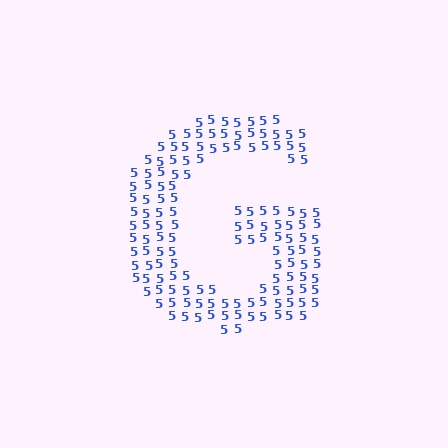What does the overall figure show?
The overall figure shows the letter G.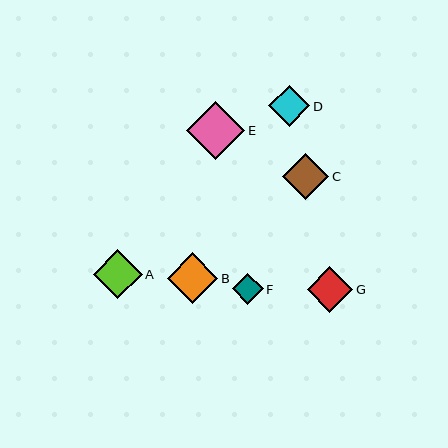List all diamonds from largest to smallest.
From largest to smallest: E, B, A, C, G, D, F.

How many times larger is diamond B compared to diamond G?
Diamond B is approximately 1.1 times the size of diamond G.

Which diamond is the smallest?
Diamond F is the smallest with a size of approximately 31 pixels.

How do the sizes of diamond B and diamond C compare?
Diamond B and diamond C are approximately the same size.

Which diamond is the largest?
Diamond E is the largest with a size of approximately 58 pixels.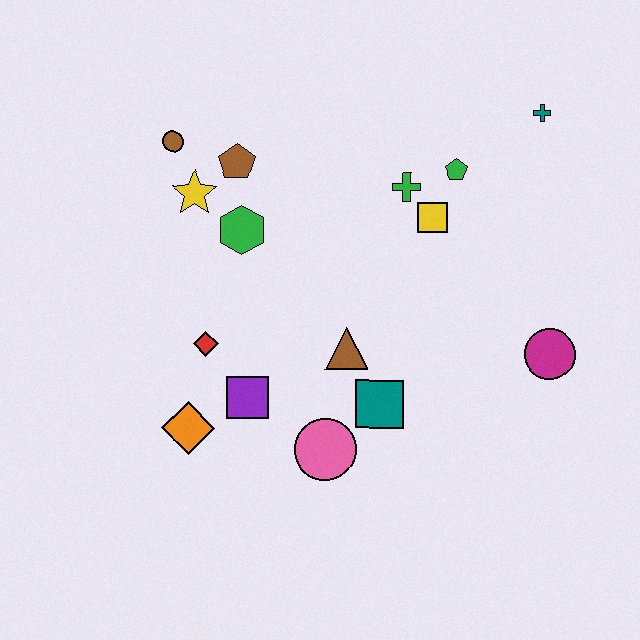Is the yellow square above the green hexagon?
Yes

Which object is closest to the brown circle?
The yellow star is closest to the brown circle.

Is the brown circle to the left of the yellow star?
Yes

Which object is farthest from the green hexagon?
The magenta circle is farthest from the green hexagon.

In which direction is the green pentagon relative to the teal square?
The green pentagon is above the teal square.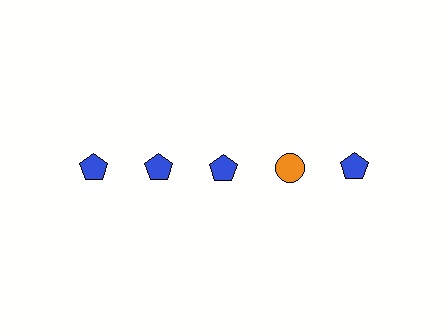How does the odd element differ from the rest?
It differs in both color (orange instead of blue) and shape (circle instead of pentagon).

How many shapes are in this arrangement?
There are 5 shapes arranged in a grid pattern.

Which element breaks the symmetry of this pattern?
The orange circle in the top row, second from right column breaks the symmetry. All other shapes are blue pentagons.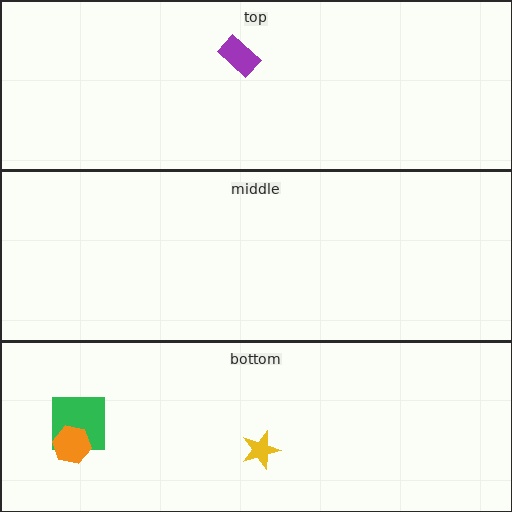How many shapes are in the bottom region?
3.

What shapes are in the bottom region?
The yellow star, the green square, the orange hexagon.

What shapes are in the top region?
The purple rectangle.